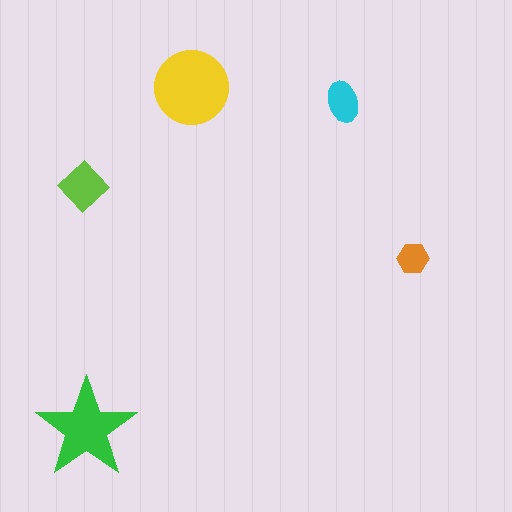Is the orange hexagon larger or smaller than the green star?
Smaller.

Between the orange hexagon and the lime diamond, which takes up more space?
The lime diamond.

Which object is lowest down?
The green star is bottommost.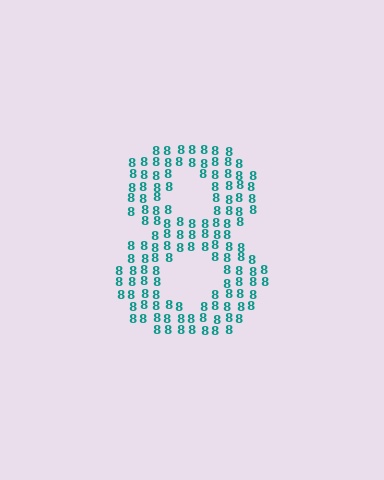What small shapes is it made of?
It is made of small digit 8's.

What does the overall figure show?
The overall figure shows the digit 8.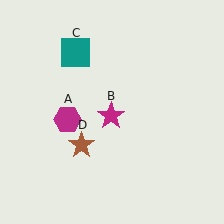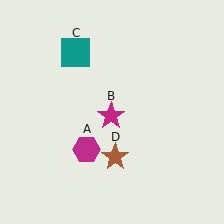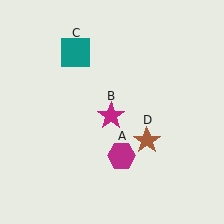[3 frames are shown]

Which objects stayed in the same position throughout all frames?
Magenta star (object B) and teal square (object C) remained stationary.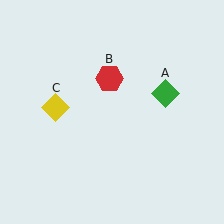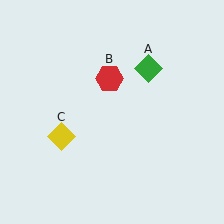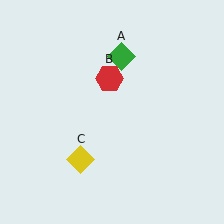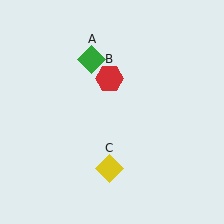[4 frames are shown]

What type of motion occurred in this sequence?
The green diamond (object A), yellow diamond (object C) rotated counterclockwise around the center of the scene.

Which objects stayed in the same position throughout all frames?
Red hexagon (object B) remained stationary.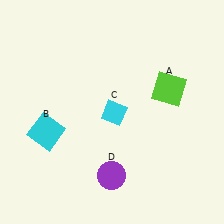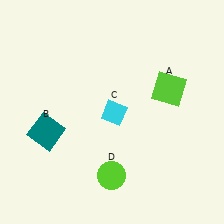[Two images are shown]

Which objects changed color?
B changed from cyan to teal. D changed from purple to lime.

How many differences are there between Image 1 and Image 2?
There are 2 differences between the two images.